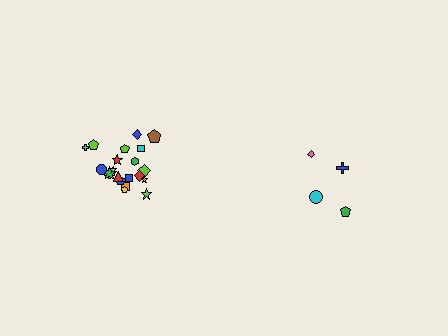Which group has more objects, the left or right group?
The left group.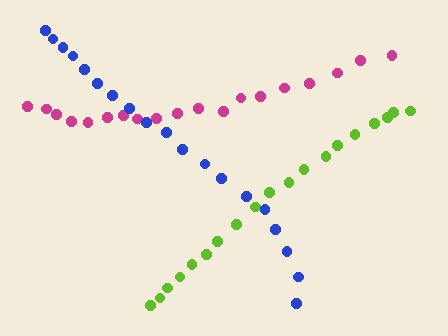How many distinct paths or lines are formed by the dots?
There are 3 distinct paths.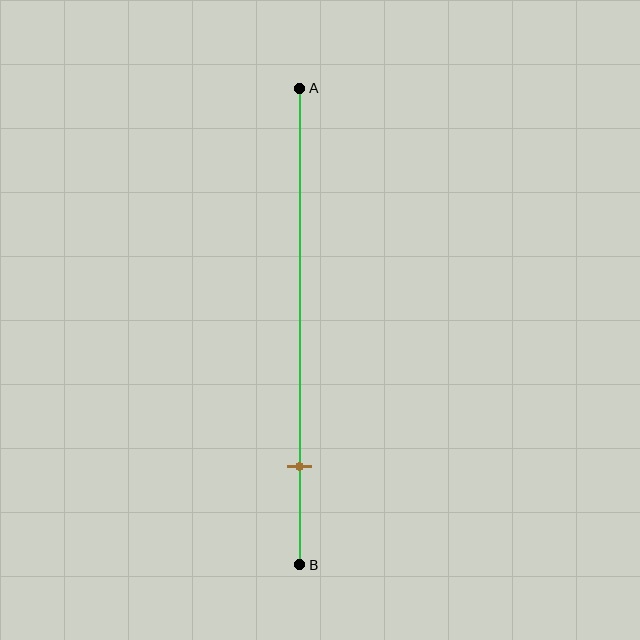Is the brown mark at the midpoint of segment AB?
No, the mark is at about 80% from A, not at the 50% midpoint.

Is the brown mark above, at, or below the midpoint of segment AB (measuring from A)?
The brown mark is below the midpoint of segment AB.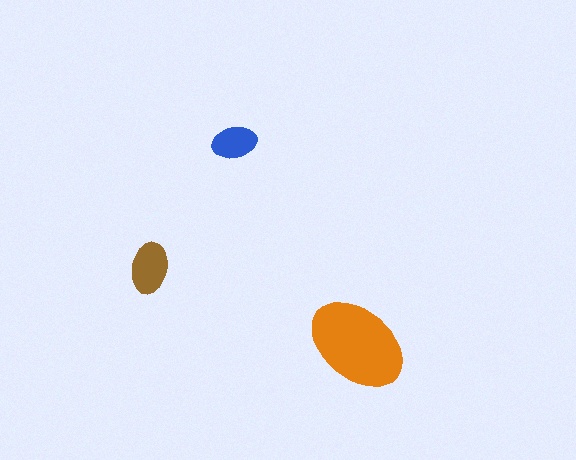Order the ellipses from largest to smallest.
the orange one, the brown one, the blue one.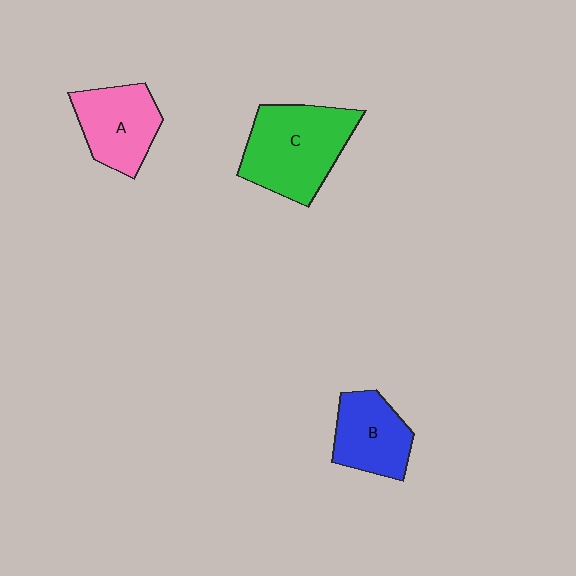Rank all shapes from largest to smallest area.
From largest to smallest: C (green), A (pink), B (blue).